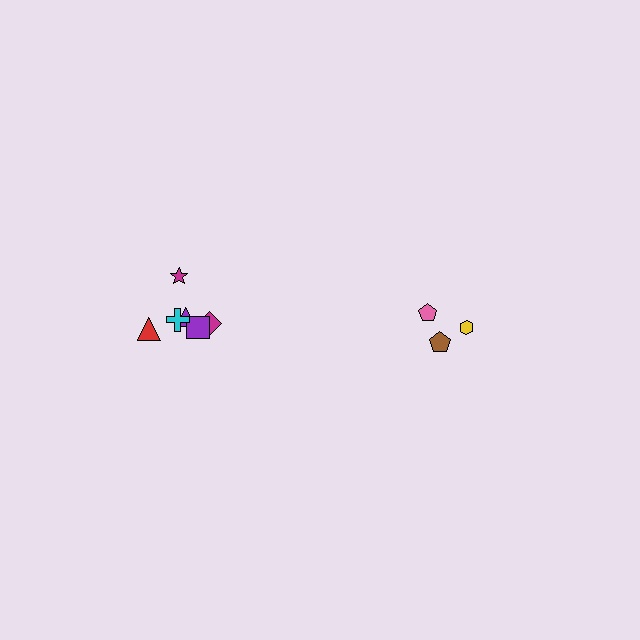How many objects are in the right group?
There are 3 objects.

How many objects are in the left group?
There are 6 objects.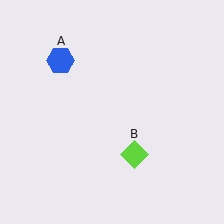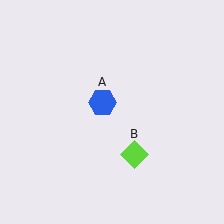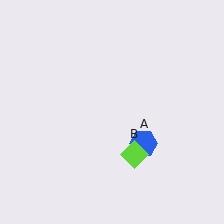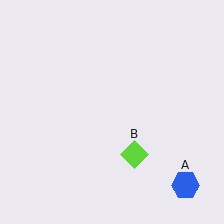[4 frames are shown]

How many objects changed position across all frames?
1 object changed position: blue hexagon (object A).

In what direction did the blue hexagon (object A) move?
The blue hexagon (object A) moved down and to the right.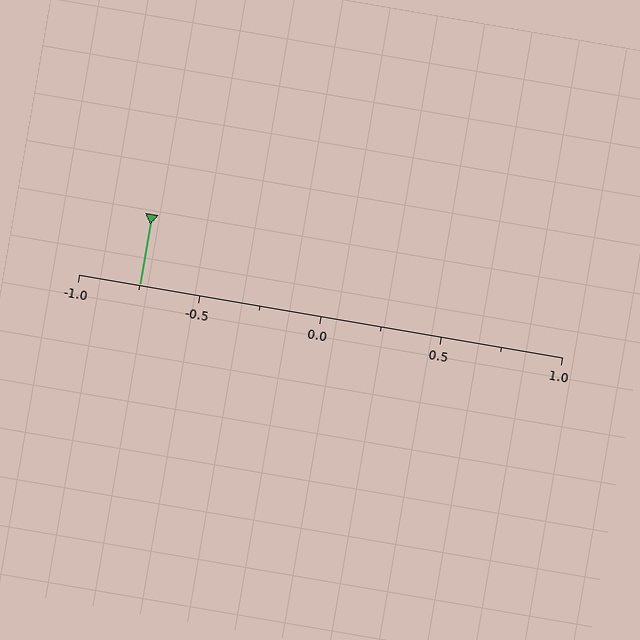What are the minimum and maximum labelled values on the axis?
The axis runs from -1.0 to 1.0.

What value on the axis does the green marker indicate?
The marker indicates approximately -0.75.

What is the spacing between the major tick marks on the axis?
The major ticks are spaced 0.5 apart.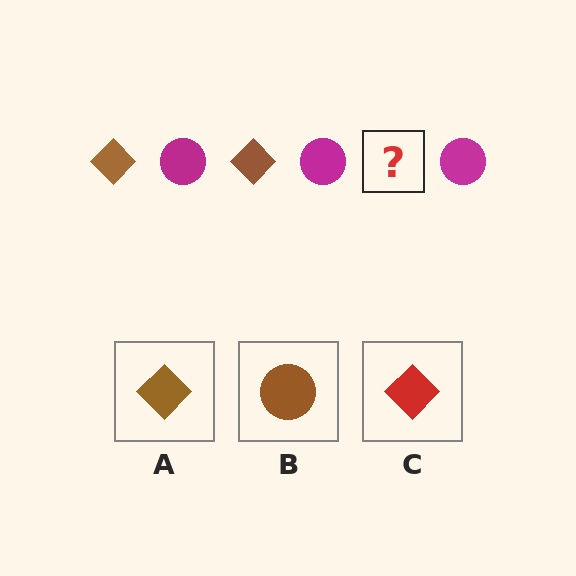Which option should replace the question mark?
Option A.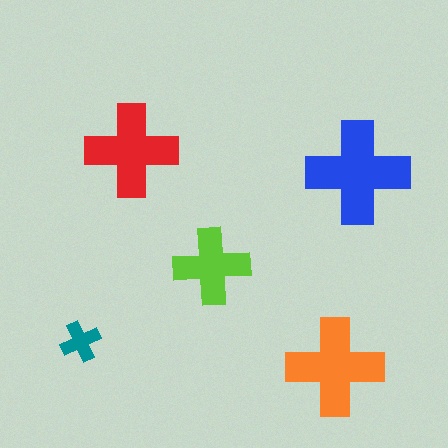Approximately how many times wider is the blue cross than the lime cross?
About 1.5 times wider.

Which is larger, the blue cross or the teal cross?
The blue one.